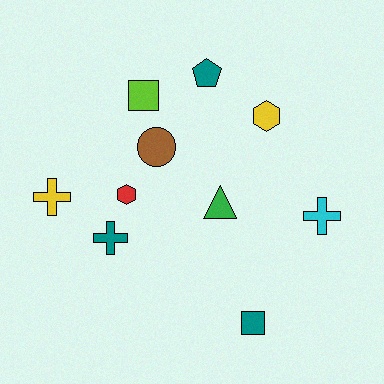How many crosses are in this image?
There are 3 crosses.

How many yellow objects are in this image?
There are 2 yellow objects.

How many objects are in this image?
There are 10 objects.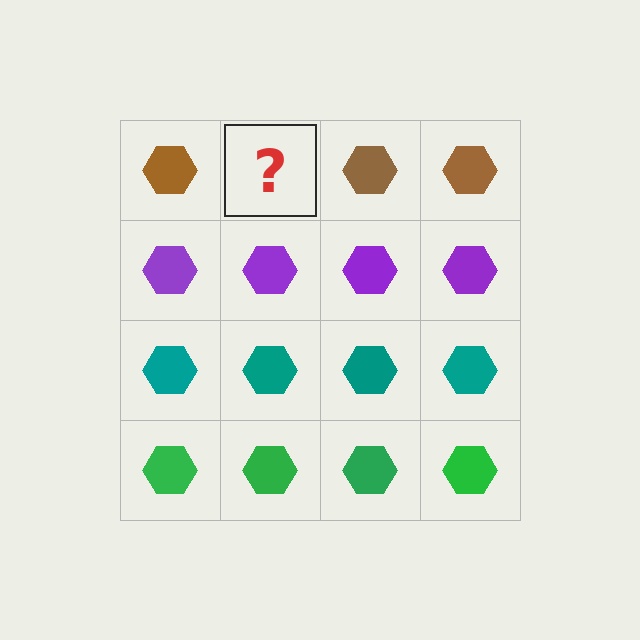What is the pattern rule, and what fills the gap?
The rule is that each row has a consistent color. The gap should be filled with a brown hexagon.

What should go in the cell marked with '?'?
The missing cell should contain a brown hexagon.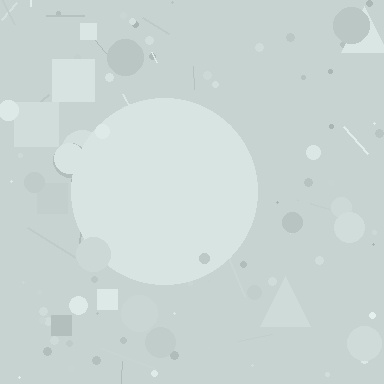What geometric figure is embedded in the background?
A circle is embedded in the background.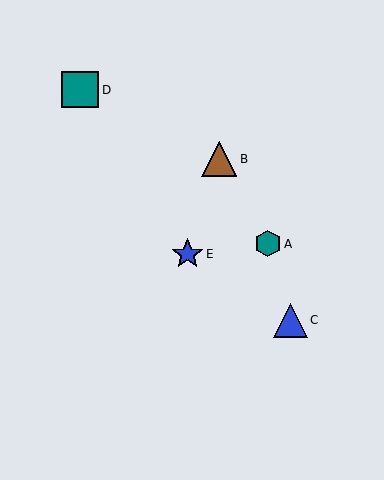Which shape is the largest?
The teal square (labeled D) is the largest.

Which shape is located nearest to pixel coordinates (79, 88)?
The teal square (labeled D) at (80, 90) is nearest to that location.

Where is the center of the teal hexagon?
The center of the teal hexagon is at (268, 244).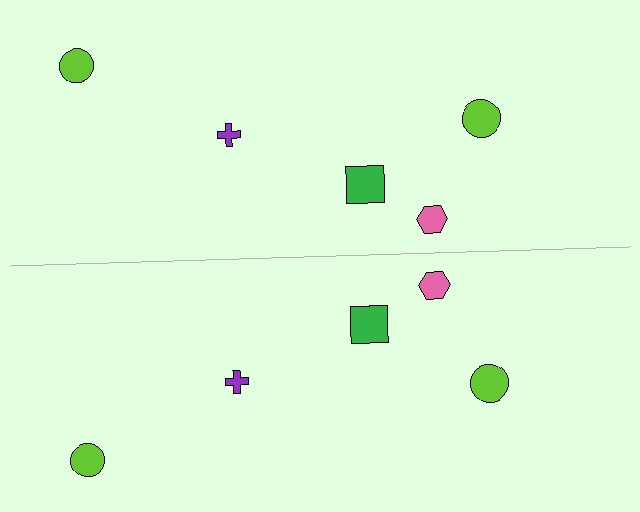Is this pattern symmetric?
Yes, this pattern has bilateral (reflection) symmetry.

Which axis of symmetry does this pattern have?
The pattern has a horizontal axis of symmetry running through the center of the image.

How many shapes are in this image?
There are 10 shapes in this image.